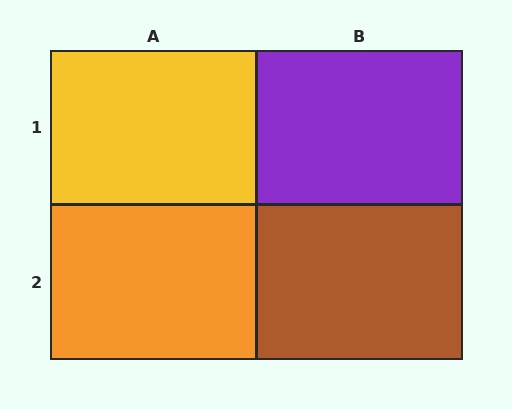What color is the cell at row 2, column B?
Brown.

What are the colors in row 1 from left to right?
Yellow, purple.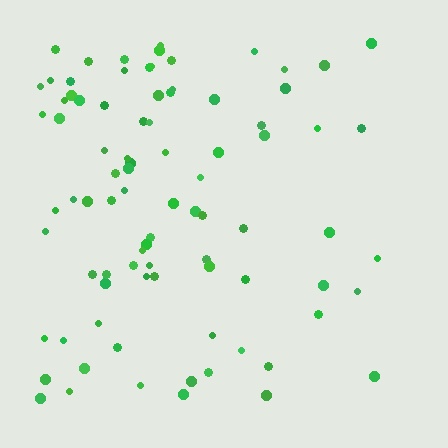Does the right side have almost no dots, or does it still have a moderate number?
Still a moderate number, just noticeably fewer than the left.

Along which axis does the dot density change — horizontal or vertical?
Horizontal.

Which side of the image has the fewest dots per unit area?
The right.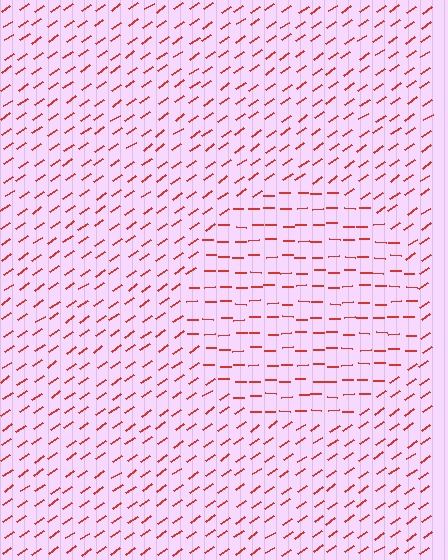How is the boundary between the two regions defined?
The boundary is defined purely by a change in line orientation (approximately 34 degrees difference). All lines are the same color and thickness.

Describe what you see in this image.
The image is filled with small red line segments. A circle region in the image has lines oriented differently from the surrounding lines, creating a visible texture boundary.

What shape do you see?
I see a circle.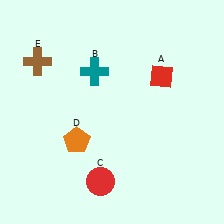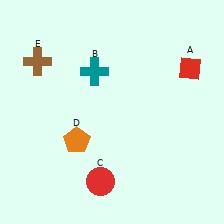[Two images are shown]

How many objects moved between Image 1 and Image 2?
1 object moved between the two images.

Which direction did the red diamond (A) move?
The red diamond (A) moved right.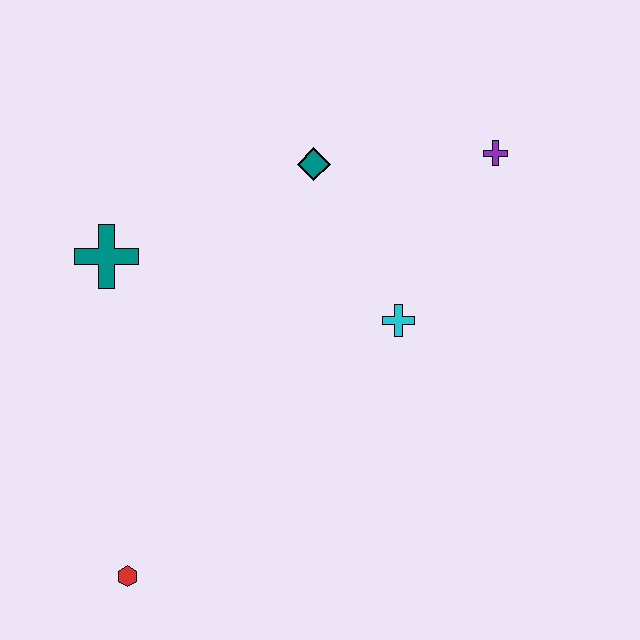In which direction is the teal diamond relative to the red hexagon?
The teal diamond is above the red hexagon.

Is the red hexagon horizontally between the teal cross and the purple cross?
Yes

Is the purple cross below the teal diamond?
No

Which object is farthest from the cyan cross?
The red hexagon is farthest from the cyan cross.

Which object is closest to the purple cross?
The teal diamond is closest to the purple cross.